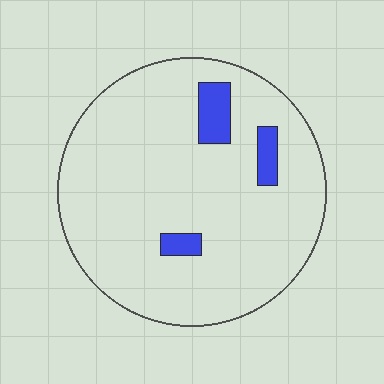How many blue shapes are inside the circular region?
3.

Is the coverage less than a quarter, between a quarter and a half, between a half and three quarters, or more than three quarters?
Less than a quarter.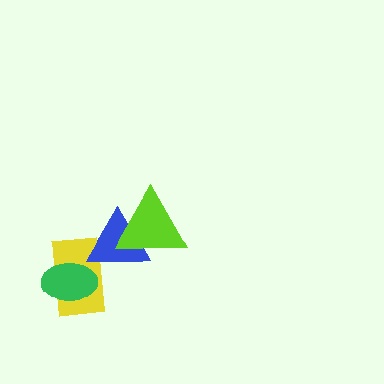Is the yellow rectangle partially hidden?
Yes, it is partially covered by another shape.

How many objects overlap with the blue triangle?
2 objects overlap with the blue triangle.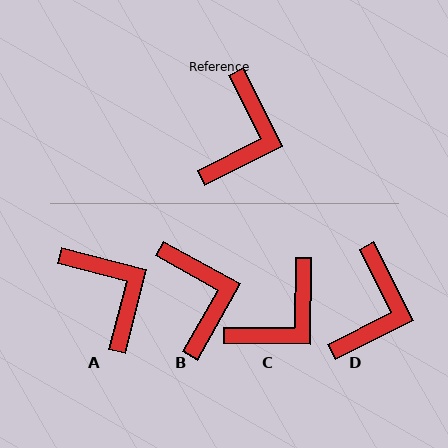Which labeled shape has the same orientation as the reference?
D.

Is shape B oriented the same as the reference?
No, it is off by about 34 degrees.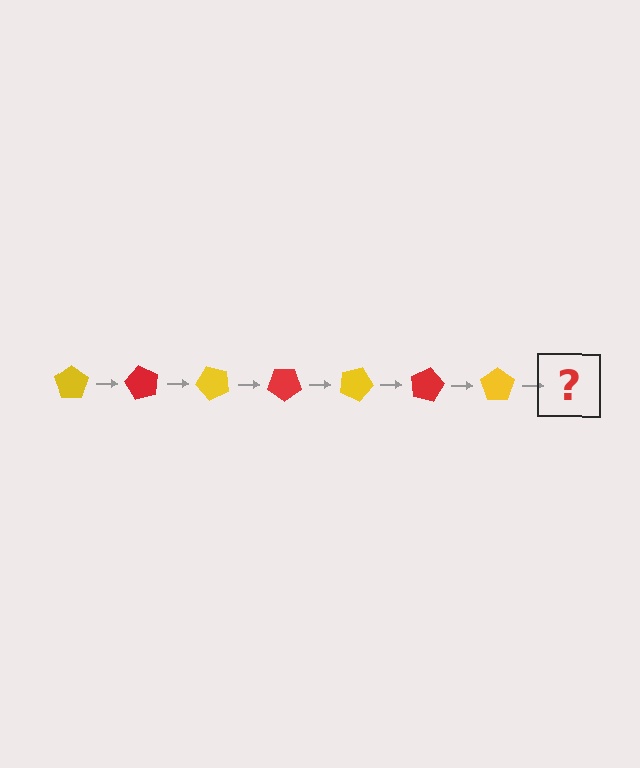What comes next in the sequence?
The next element should be a red pentagon, rotated 420 degrees from the start.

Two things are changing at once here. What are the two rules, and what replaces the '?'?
The two rules are that it rotates 60 degrees each step and the color cycles through yellow and red. The '?' should be a red pentagon, rotated 420 degrees from the start.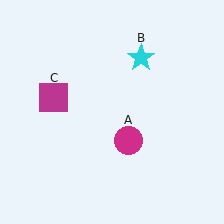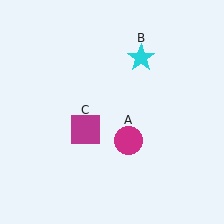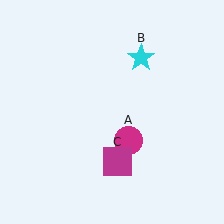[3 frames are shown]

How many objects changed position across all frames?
1 object changed position: magenta square (object C).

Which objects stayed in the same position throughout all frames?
Magenta circle (object A) and cyan star (object B) remained stationary.